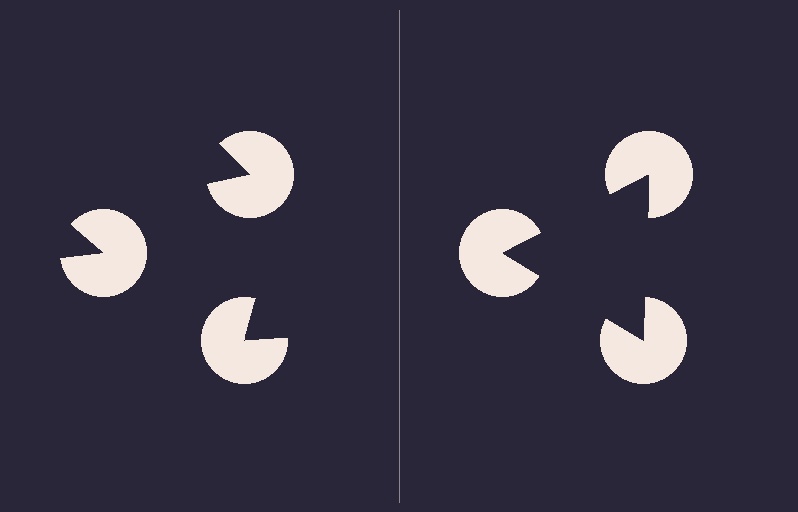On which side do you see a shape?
An illusory triangle appears on the right side. On the left side the wedge cuts are rotated, so no coherent shape forms.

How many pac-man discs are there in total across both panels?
6 — 3 on each side.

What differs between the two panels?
The pac-man discs are positioned identically on both sides; only the wedge orientations differ. On the right they align to a triangle; on the left they are misaligned.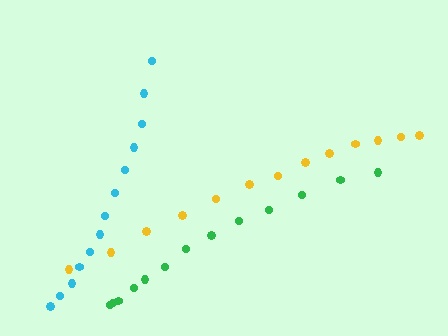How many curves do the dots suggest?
There are 3 distinct paths.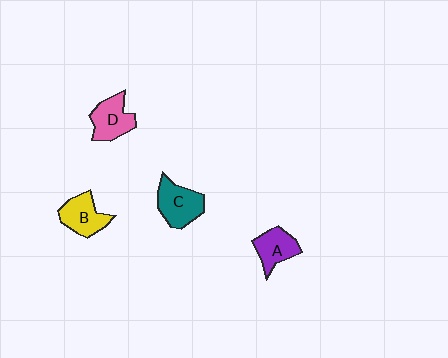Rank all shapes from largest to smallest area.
From largest to smallest: C (teal), D (pink), B (yellow), A (purple).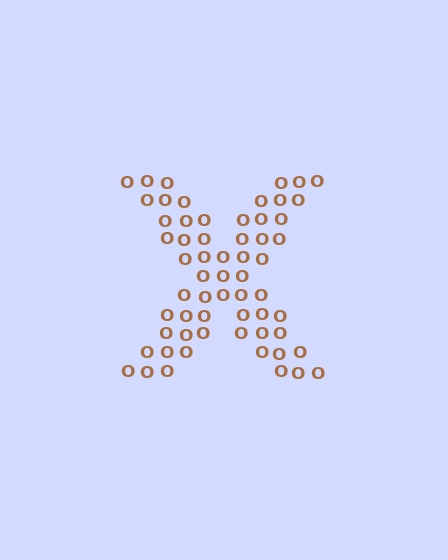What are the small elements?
The small elements are letter O's.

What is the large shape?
The large shape is the letter X.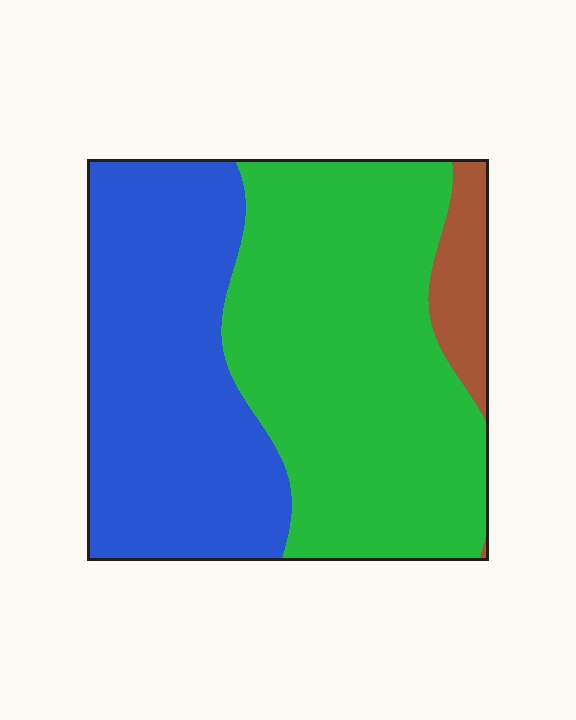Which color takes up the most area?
Green, at roughly 50%.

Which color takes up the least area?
Brown, at roughly 5%.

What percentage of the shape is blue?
Blue takes up about two fifths (2/5) of the shape.